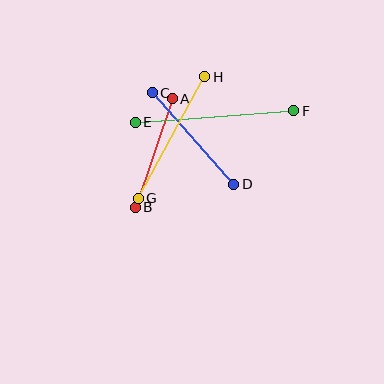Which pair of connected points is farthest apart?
Points E and F are farthest apart.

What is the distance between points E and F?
The distance is approximately 159 pixels.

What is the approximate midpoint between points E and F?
The midpoint is at approximately (215, 117) pixels.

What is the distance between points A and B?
The distance is approximately 115 pixels.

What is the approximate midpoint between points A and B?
The midpoint is at approximately (154, 153) pixels.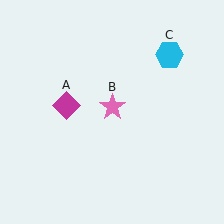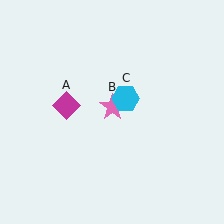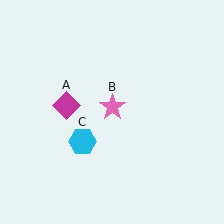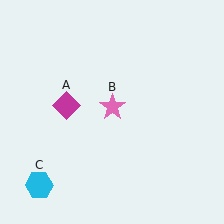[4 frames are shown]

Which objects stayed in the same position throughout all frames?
Magenta diamond (object A) and pink star (object B) remained stationary.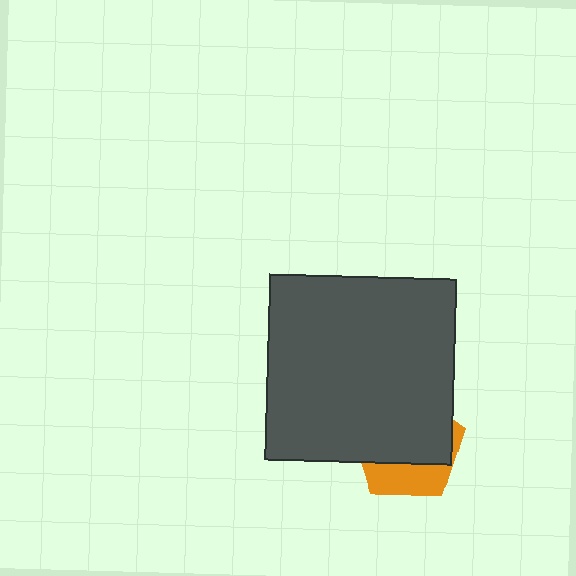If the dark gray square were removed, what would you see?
You would see the complete orange pentagon.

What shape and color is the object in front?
The object in front is a dark gray square.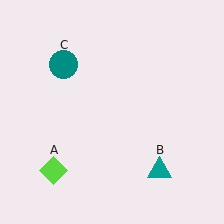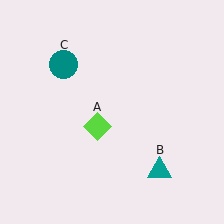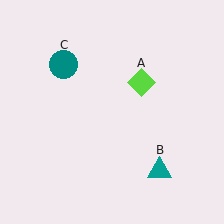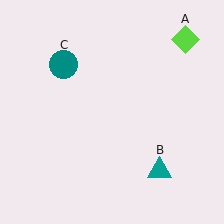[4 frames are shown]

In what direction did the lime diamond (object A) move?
The lime diamond (object A) moved up and to the right.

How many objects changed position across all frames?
1 object changed position: lime diamond (object A).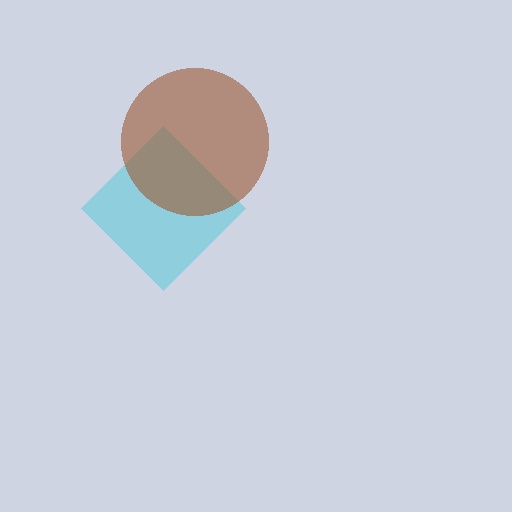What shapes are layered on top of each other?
The layered shapes are: a cyan diamond, a brown circle.